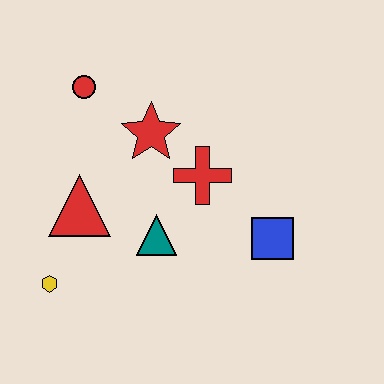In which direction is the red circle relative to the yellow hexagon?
The red circle is above the yellow hexagon.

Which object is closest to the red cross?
The red star is closest to the red cross.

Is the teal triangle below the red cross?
Yes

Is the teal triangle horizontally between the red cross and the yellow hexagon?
Yes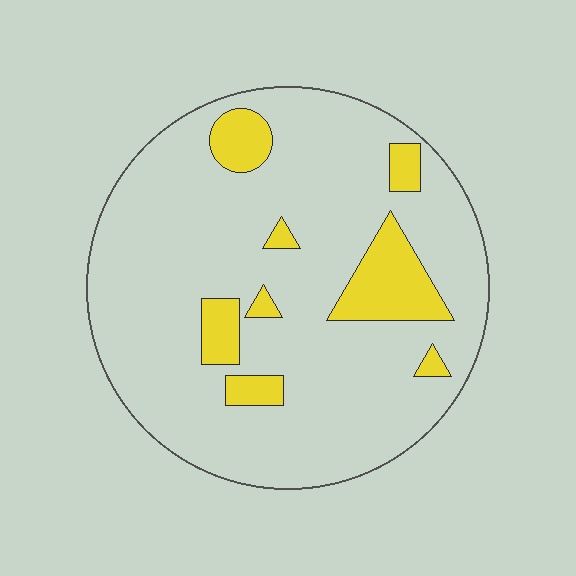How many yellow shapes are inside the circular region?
8.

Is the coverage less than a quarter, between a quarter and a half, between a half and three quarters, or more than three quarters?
Less than a quarter.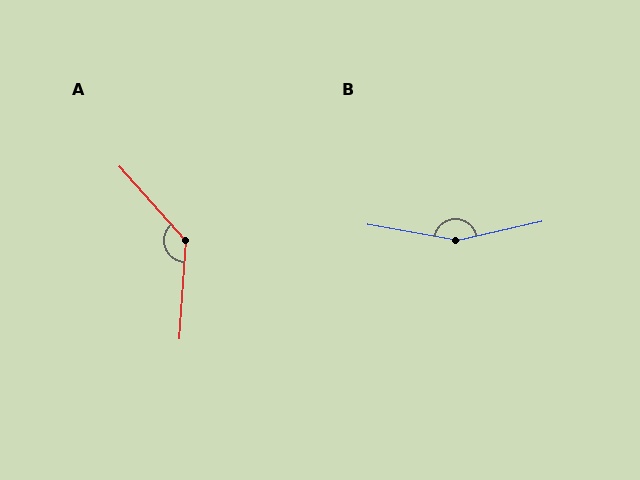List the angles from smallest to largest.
A (135°), B (157°).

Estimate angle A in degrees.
Approximately 135 degrees.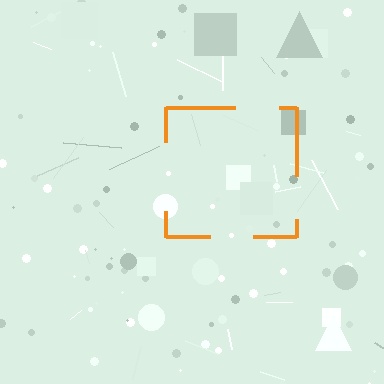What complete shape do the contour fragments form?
The contour fragments form a square.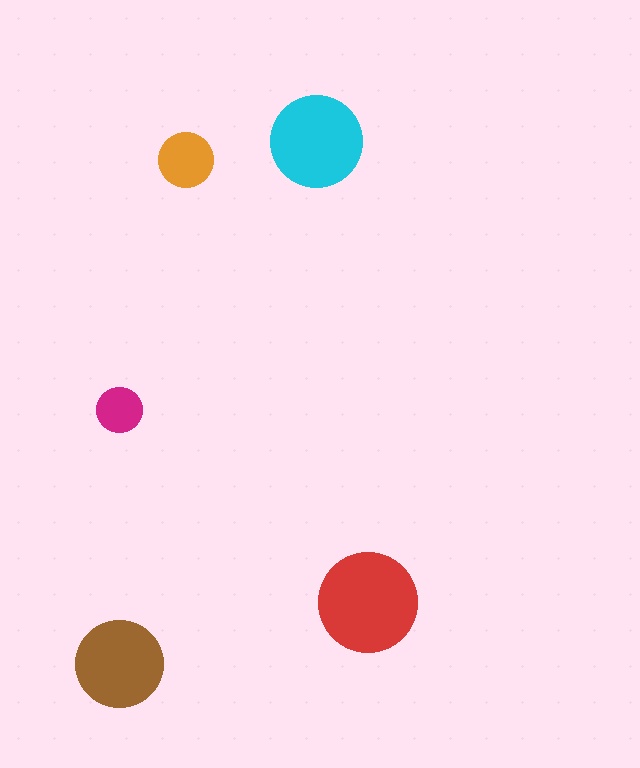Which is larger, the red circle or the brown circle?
The red one.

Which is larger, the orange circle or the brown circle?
The brown one.